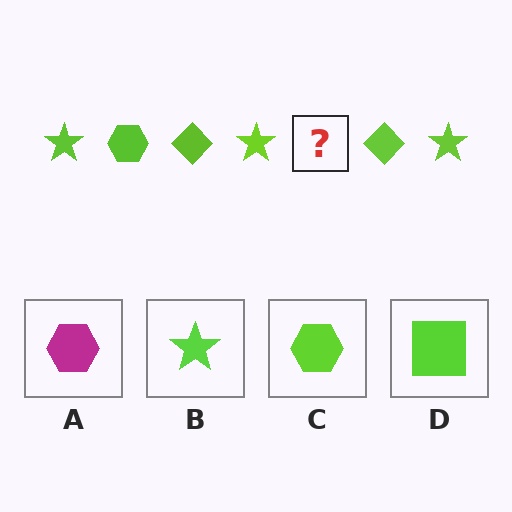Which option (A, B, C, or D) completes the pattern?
C.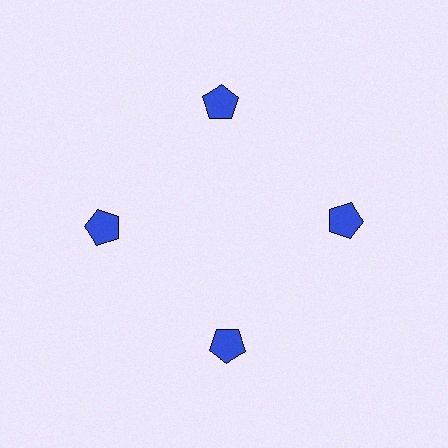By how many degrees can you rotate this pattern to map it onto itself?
The pattern maps onto itself every 90 degrees of rotation.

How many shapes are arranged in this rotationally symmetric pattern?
There are 4 shapes, arranged in 4 groups of 1.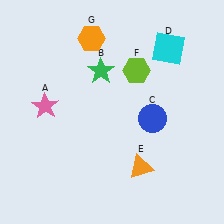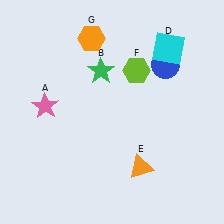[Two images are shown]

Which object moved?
The blue circle (C) moved up.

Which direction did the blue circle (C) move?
The blue circle (C) moved up.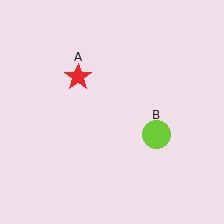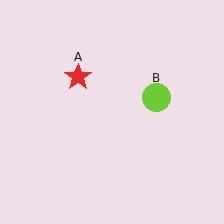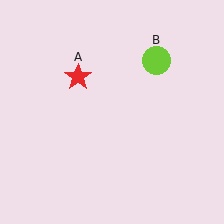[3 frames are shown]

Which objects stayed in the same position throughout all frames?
Red star (object A) remained stationary.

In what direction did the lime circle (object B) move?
The lime circle (object B) moved up.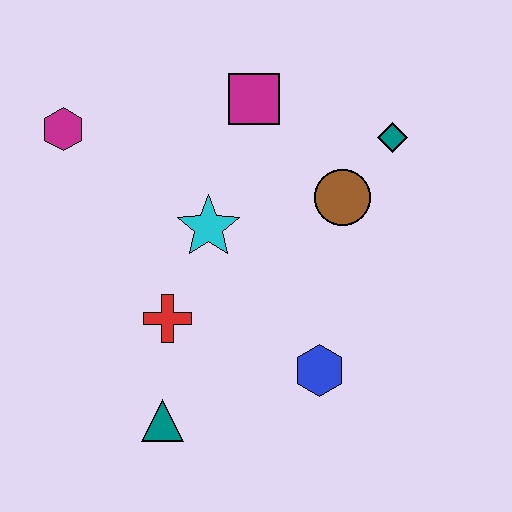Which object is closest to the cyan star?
The red cross is closest to the cyan star.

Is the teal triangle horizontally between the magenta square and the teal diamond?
No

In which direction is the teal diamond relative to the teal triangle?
The teal diamond is above the teal triangle.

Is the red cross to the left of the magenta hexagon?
No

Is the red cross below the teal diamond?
Yes